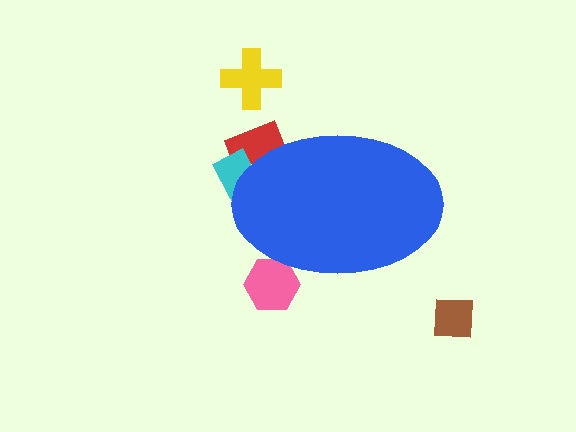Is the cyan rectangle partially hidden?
Yes, the cyan rectangle is partially hidden behind the blue ellipse.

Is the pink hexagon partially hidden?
Yes, the pink hexagon is partially hidden behind the blue ellipse.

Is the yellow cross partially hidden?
No, the yellow cross is fully visible.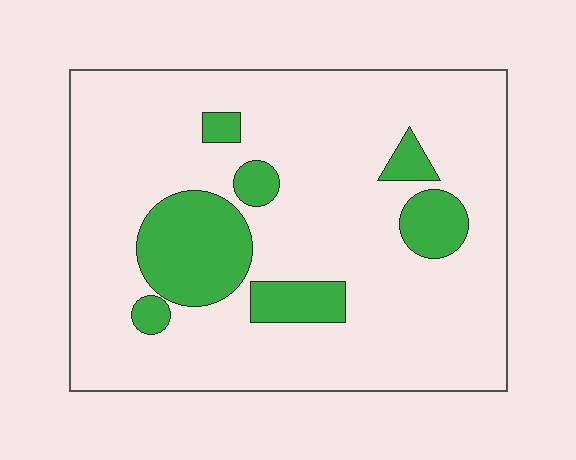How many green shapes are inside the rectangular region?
7.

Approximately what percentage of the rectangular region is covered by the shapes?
Approximately 15%.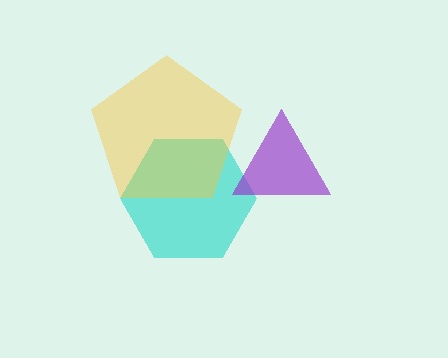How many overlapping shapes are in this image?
There are 3 overlapping shapes in the image.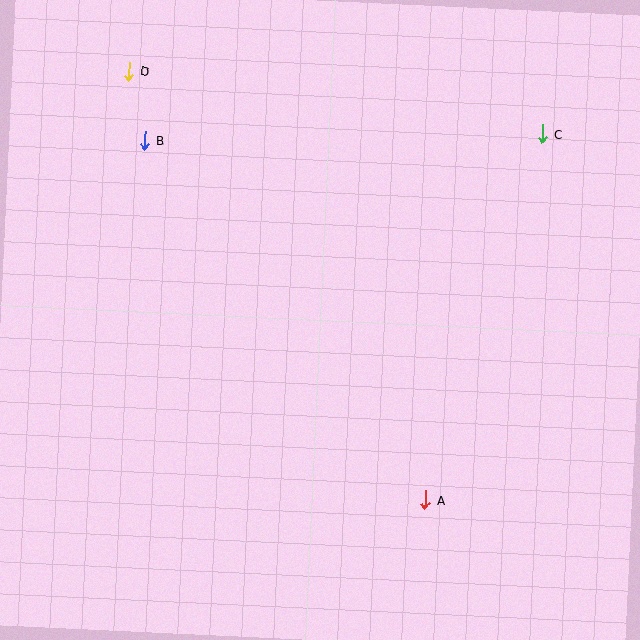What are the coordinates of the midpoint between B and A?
The midpoint between B and A is at (285, 320).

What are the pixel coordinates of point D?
Point D is at (129, 71).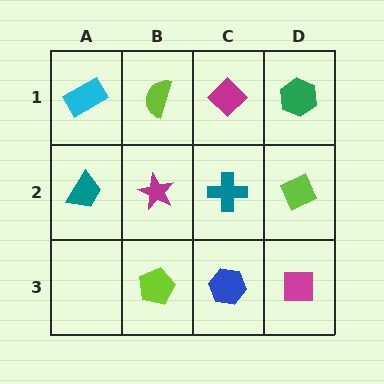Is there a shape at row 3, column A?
No, that cell is empty.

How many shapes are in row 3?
3 shapes.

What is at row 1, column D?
A green hexagon.